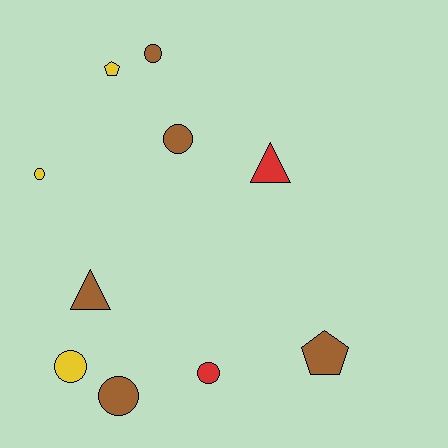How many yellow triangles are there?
There are no yellow triangles.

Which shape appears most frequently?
Circle, with 6 objects.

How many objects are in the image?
There are 10 objects.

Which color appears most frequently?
Brown, with 5 objects.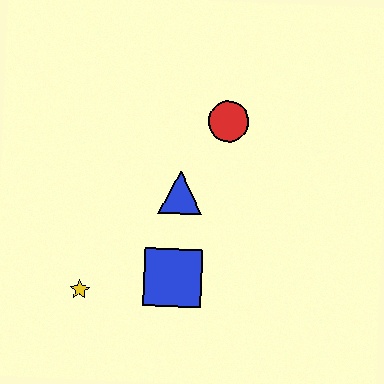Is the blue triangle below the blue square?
No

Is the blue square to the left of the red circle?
Yes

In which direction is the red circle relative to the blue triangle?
The red circle is above the blue triangle.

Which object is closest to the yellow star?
The blue square is closest to the yellow star.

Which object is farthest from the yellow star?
The red circle is farthest from the yellow star.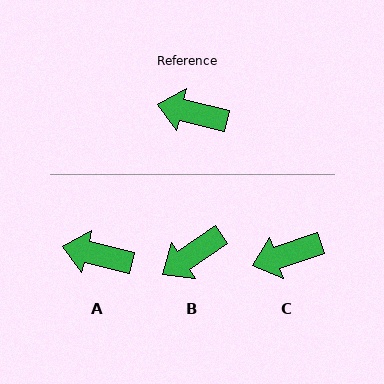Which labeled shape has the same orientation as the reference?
A.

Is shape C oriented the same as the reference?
No, it is off by about 32 degrees.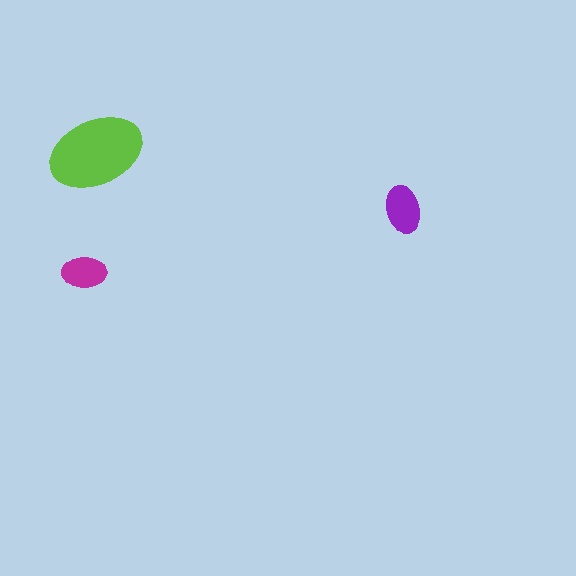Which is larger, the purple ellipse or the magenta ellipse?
The purple one.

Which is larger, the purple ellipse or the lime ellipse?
The lime one.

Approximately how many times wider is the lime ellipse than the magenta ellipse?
About 2 times wider.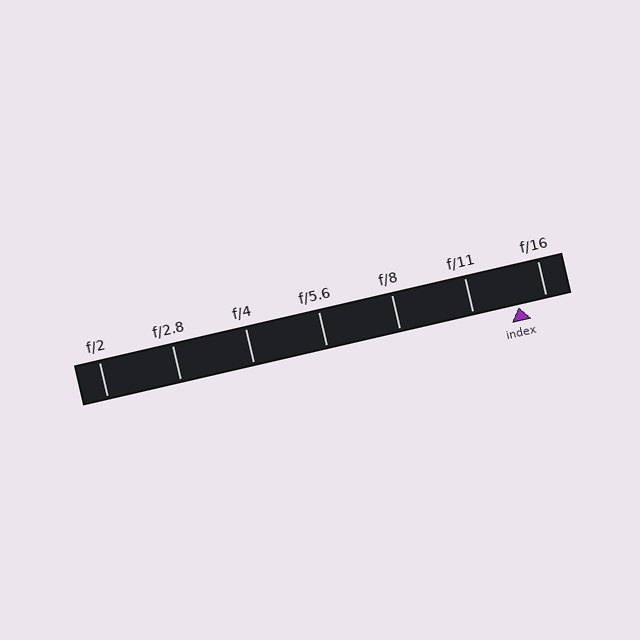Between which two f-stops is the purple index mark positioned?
The index mark is between f/11 and f/16.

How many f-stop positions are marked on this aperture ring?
There are 7 f-stop positions marked.